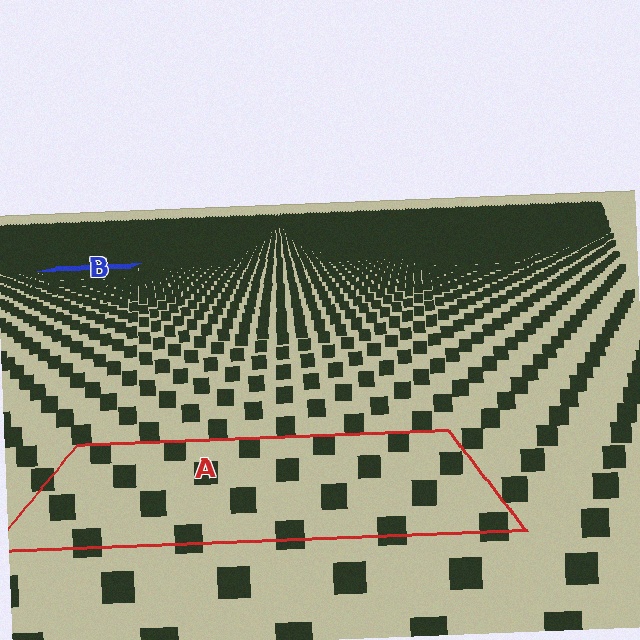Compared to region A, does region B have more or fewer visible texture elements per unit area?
Region B has more texture elements per unit area — they are packed more densely because it is farther away.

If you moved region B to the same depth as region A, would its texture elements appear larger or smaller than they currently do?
They would appear larger. At a closer depth, the same texture elements are projected at a bigger on-screen size.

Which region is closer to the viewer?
Region A is closer. The texture elements there are larger and more spread out.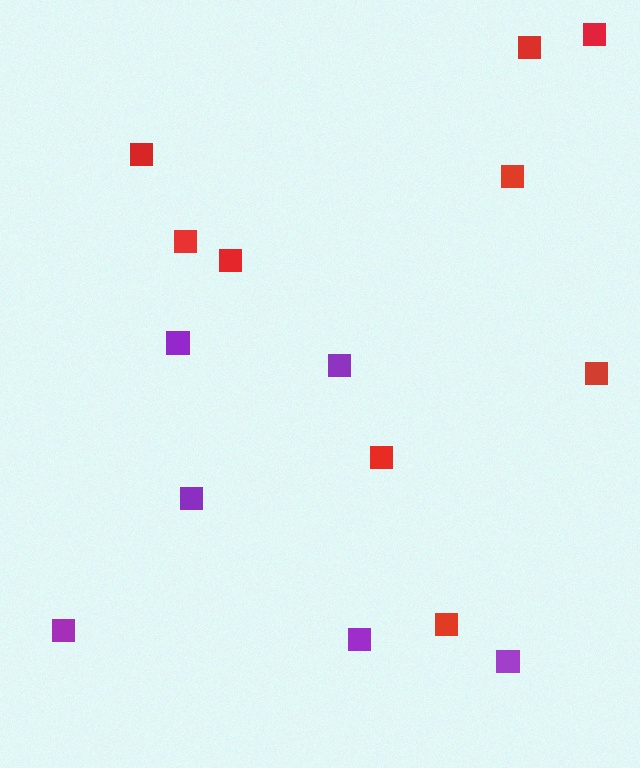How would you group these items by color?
There are 2 groups: one group of purple squares (6) and one group of red squares (9).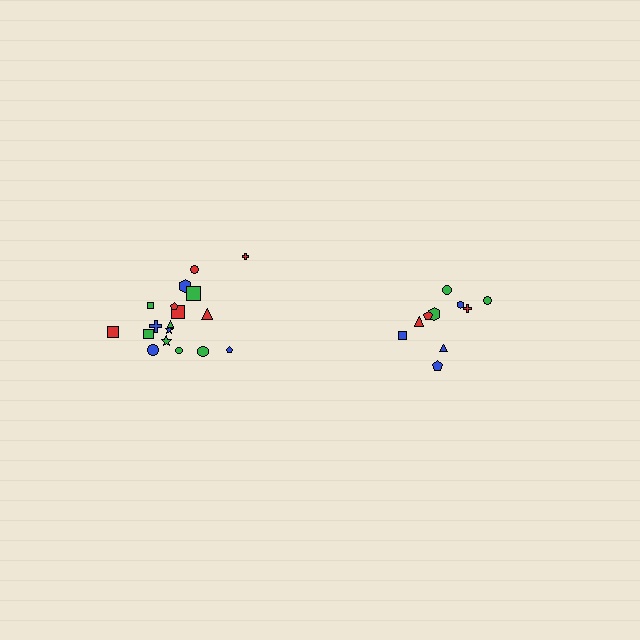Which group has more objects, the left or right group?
The left group.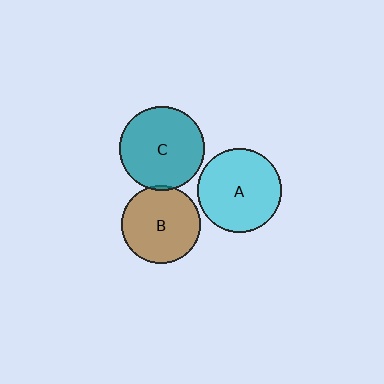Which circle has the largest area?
Circle C (teal).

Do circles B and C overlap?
Yes.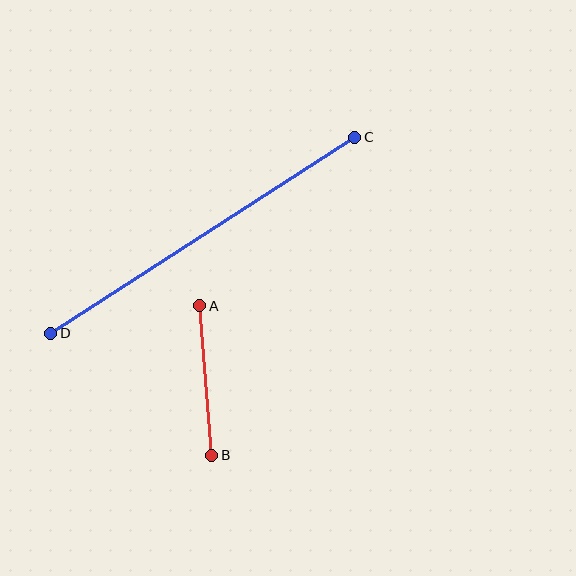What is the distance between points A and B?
The distance is approximately 150 pixels.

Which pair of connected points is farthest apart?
Points C and D are farthest apart.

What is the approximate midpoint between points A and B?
The midpoint is at approximately (206, 380) pixels.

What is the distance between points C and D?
The distance is approximately 362 pixels.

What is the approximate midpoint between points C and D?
The midpoint is at approximately (203, 235) pixels.